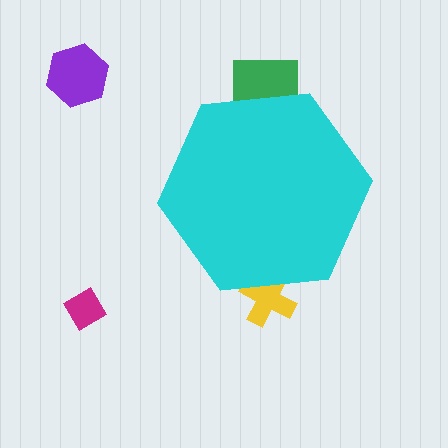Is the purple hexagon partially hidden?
No, the purple hexagon is fully visible.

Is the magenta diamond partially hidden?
No, the magenta diamond is fully visible.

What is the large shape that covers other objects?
A cyan hexagon.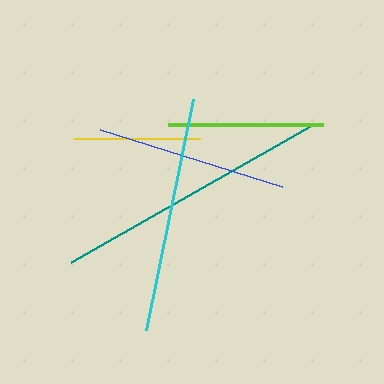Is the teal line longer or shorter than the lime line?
The teal line is longer than the lime line.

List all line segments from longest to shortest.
From longest to shortest: teal, cyan, blue, lime, yellow.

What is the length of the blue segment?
The blue segment is approximately 191 pixels long.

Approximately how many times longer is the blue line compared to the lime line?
The blue line is approximately 1.2 times the length of the lime line.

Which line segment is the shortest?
The yellow line is the shortest at approximately 126 pixels.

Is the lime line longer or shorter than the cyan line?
The cyan line is longer than the lime line.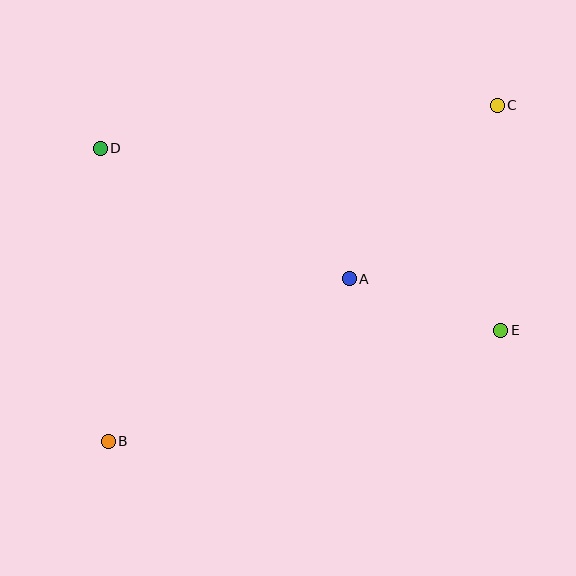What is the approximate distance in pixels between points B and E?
The distance between B and E is approximately 408 pixels.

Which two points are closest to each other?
Points A and E are closest to each other.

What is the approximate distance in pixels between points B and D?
The distance between B and D is approximately 293 pixels.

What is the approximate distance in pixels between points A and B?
The distance between A and B is approximately 291 pixels.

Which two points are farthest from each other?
Points B and C are farthest from each other.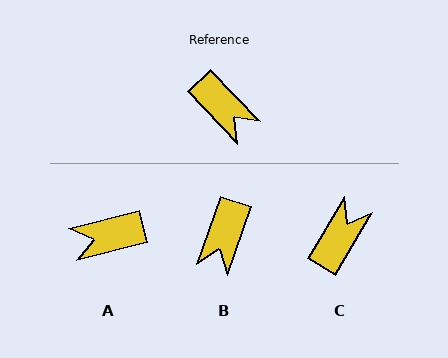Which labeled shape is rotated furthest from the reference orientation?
A, about 119 degrees away.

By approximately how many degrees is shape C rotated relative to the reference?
Approximately 106 degrees counter-clockwise.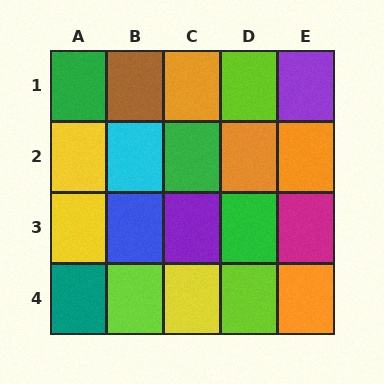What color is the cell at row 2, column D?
Orange.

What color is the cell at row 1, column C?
Orange.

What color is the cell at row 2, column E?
Orange.